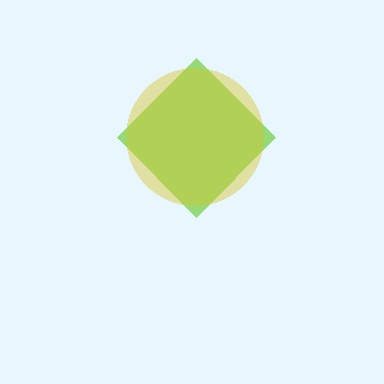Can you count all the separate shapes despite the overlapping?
Yes, there are 2 separate shapes.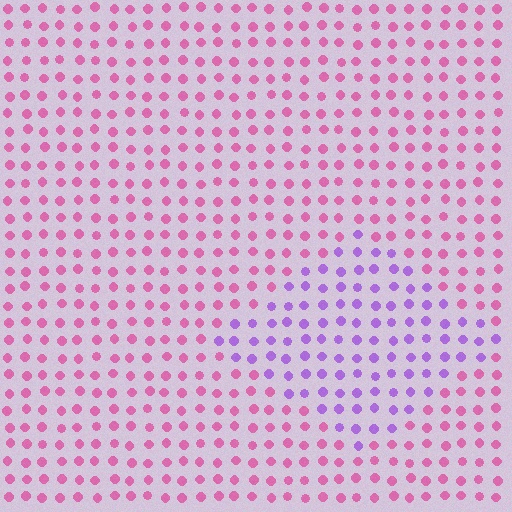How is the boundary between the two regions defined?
The boundary is defined purely by a slight shift in hue (about 49 degrees). Spacing, size, and orientation are identical on both sides.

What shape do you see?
I see a diamond.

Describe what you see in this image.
The image is filled with small pink elements in a uniform arrangement. A diamond-shaped region is visible where the elements are tinted to a slightly different hue, forming a subtle color boundary.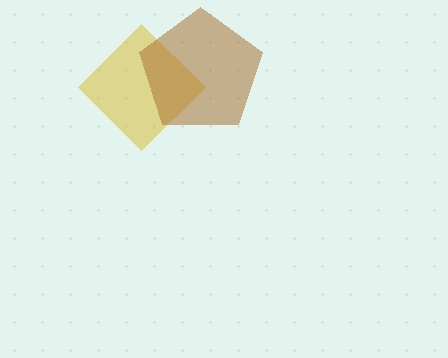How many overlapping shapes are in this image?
There are 2 overlapping shapes in the image.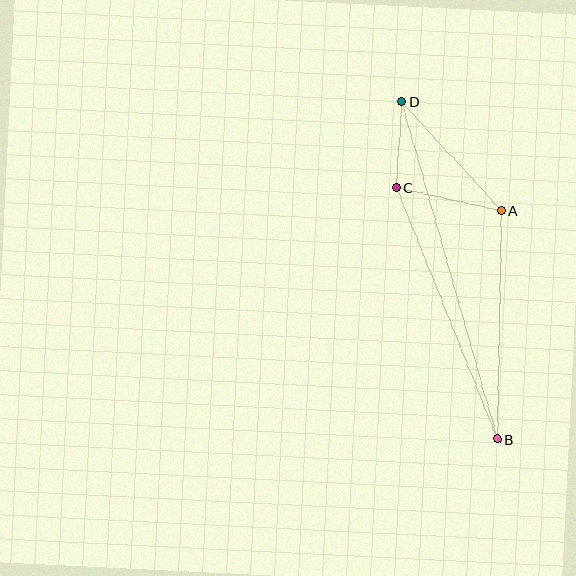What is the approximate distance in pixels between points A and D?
The distance between A and D is approximately 147 pixels.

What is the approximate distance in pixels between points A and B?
The distance between A and B is approximately 229 pixels.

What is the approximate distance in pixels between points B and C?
The distance between B and C is approximately 271 pixels.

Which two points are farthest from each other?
Points B and D are farthest from each other.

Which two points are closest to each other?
Points C and D are closest to each other.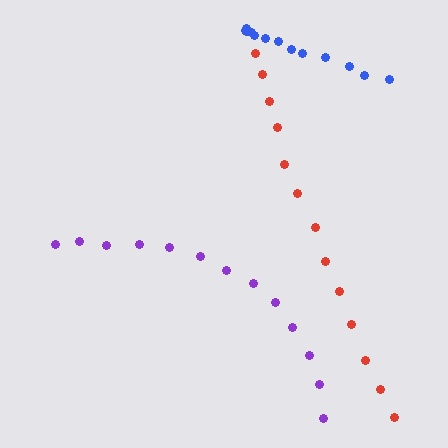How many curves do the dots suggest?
There are 3 distinct paths.